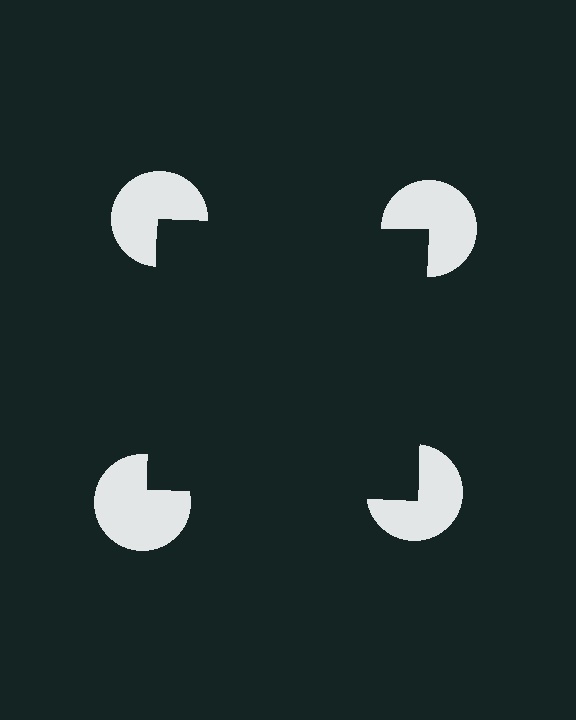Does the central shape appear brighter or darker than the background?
It typically appears slightly darker than the background, even though no actual brightness change is drawn.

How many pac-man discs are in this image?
There are 4 — one at each vertex of the illusory square.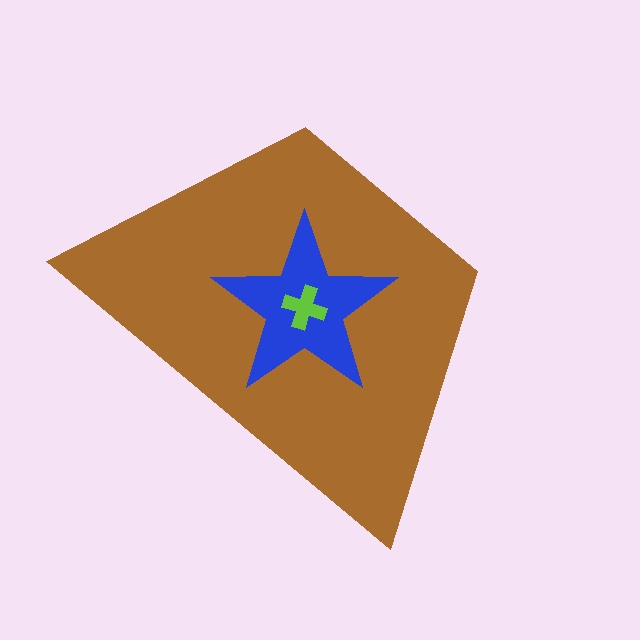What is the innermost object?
The lime cross.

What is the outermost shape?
The brown trapezoid.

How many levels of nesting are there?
3.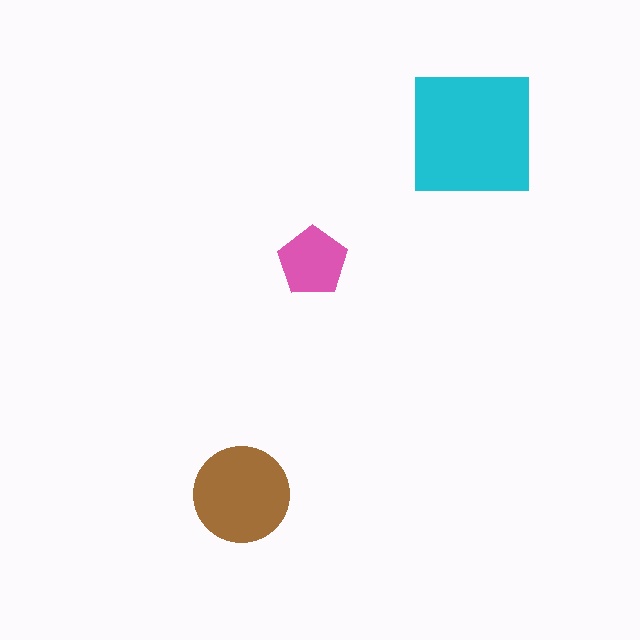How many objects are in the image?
There are 3 objects in the image.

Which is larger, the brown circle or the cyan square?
The cyan square.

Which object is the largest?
The cyan square.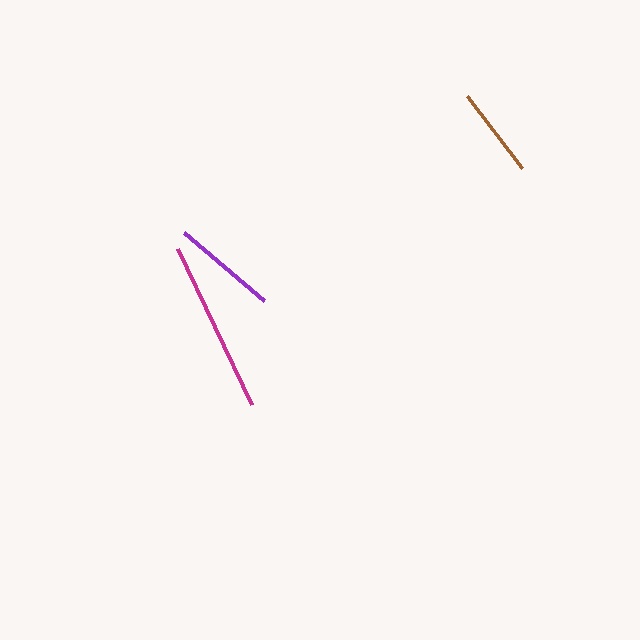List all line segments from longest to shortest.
From longest to shortest: magenta, purple, brown.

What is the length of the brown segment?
The brown segment is approximately 91 pixels long.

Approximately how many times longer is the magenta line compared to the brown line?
The magenta line is approximately 1.9 times the length of the brown line.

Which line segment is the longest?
The magenta line is the longest at approximately 173 pixels.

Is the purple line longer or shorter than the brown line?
The purple line is longer than the brown line.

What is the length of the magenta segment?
The magenta segment is approximately 173 pixels long.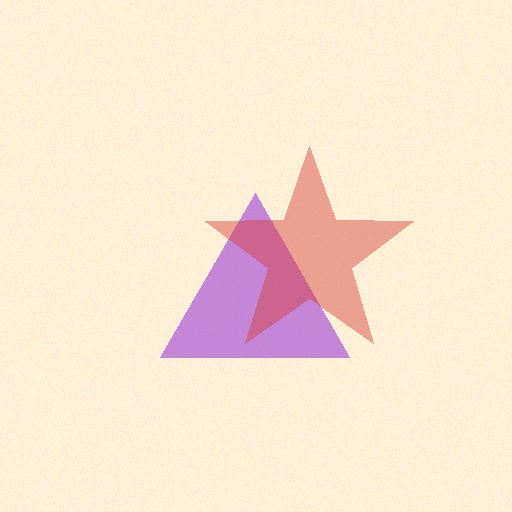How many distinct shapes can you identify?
There are 2 distinct shapes: a purple triangle, a red star.